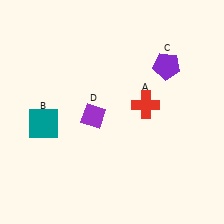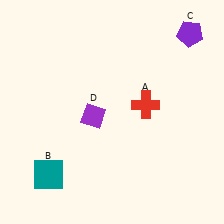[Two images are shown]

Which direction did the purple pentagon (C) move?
The purple pentagon (C) moved up.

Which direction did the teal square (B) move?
The teal square (B) moved down.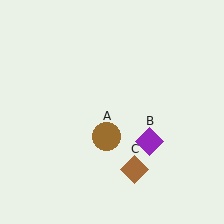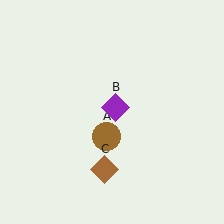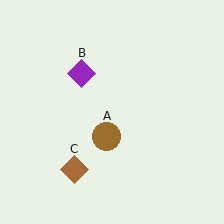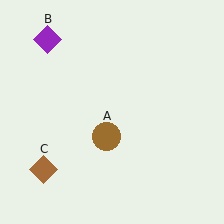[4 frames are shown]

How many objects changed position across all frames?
2 objects changed position: purple diamond (object B), brown diamond (object C).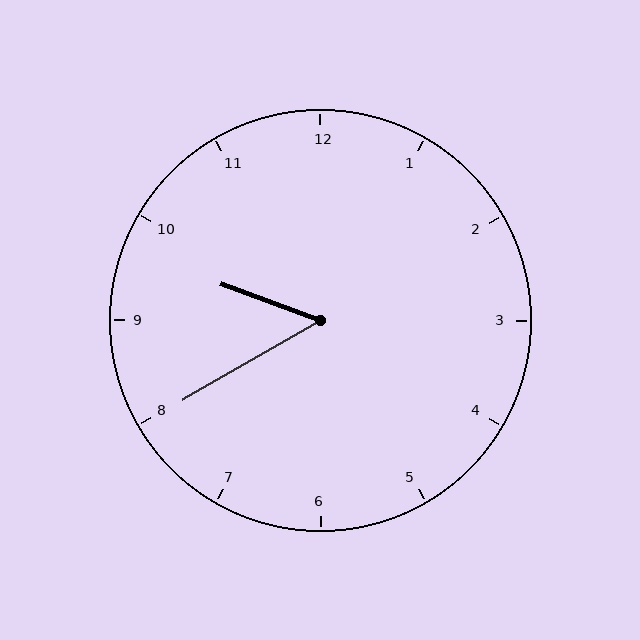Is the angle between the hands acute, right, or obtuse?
It is acute.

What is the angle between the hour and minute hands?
Approximately 50 degrees.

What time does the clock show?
9:40.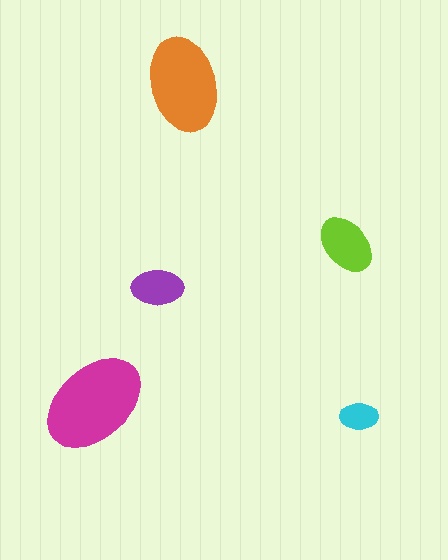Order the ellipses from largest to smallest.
the magenta one, the orange one, the lime one, the purple one, the cyan one.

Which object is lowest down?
The cyan ellipse is bottommost.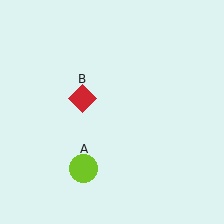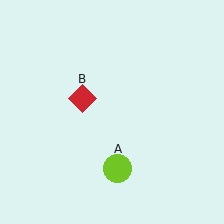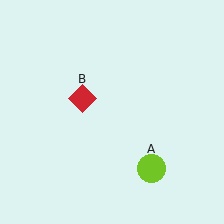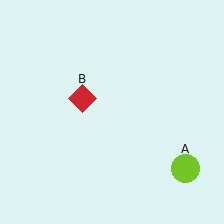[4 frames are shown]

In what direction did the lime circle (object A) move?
The lime circle (object A) moved right.